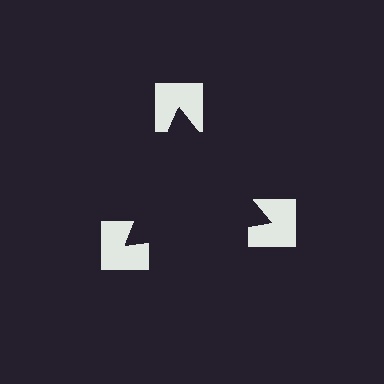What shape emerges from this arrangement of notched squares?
An illusory triangle — its edges are inferred from the aligned wedge cuts in the notched squares, not physically drawn.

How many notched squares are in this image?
There are 3 — one at each vertex of the illusory triangle.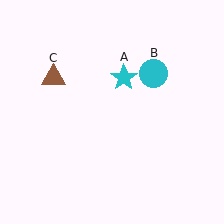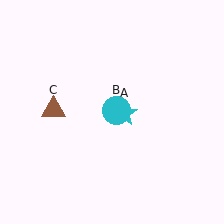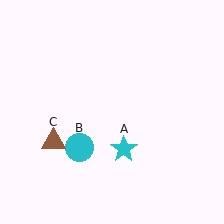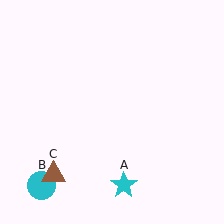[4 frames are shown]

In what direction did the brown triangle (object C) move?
The brown triangle (object C) moved down.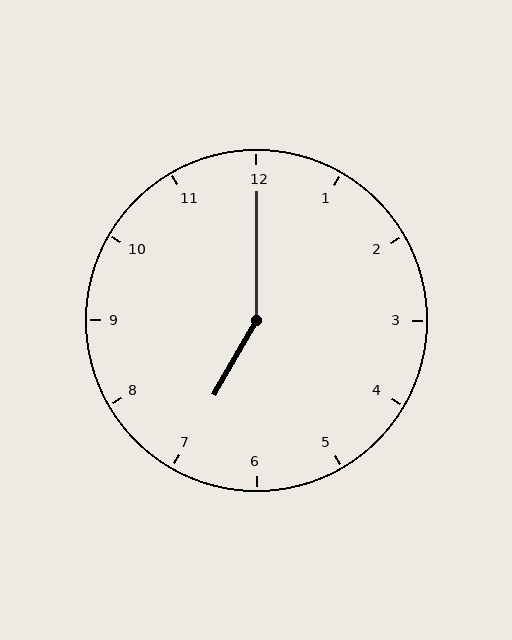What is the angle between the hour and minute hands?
Approximately 150 degrees.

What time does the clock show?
7:00.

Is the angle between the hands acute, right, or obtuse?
It is obtuse.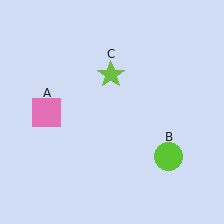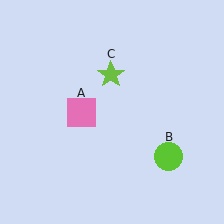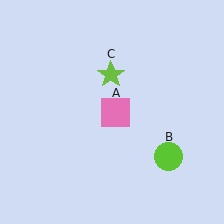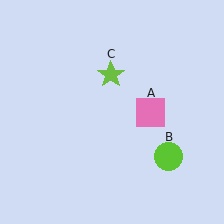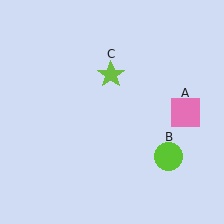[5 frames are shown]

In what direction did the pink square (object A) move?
The pink square (object A) moved right.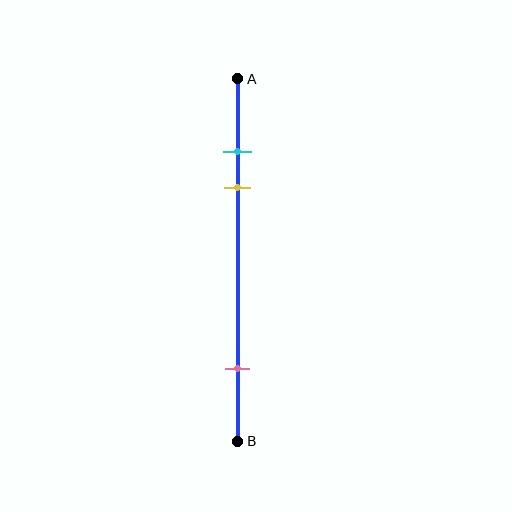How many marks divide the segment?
There are 3 marks dividing the segment.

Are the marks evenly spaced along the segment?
No, the marks are not evenly spaced.